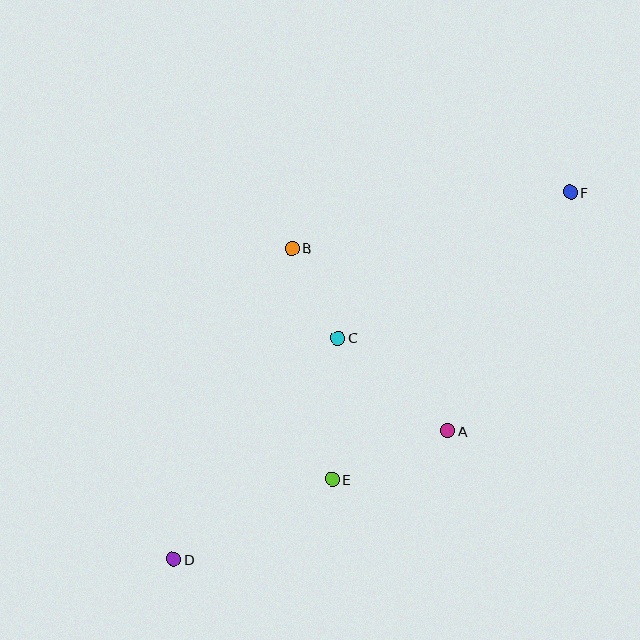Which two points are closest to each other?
Points B and C are closest to each other.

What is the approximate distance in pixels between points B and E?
The distance between B and E is approximately 235 pixels.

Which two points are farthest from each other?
Points D and F are farthest from each other.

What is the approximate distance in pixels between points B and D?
The distance between B and D is approximately 333 pixels.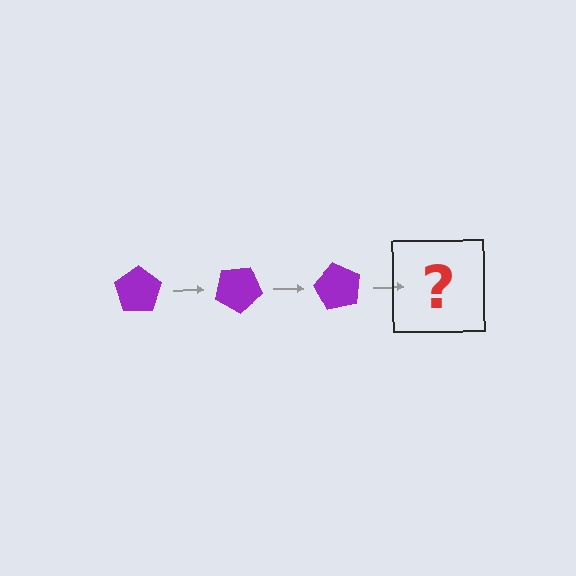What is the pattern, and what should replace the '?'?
The pattern is that the pentagon rotates 30 degrees each step. The '?' should be a purple pentagon rotated 90 degrees.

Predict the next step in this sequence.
The next step is a purple pentagon rotated 90 degrees.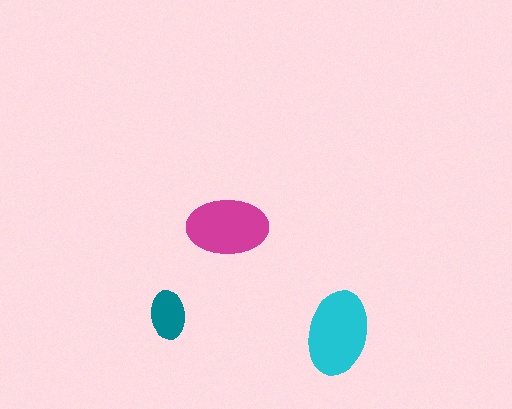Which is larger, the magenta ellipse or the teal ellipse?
The magenta one.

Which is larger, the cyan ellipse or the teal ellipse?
The cyan one.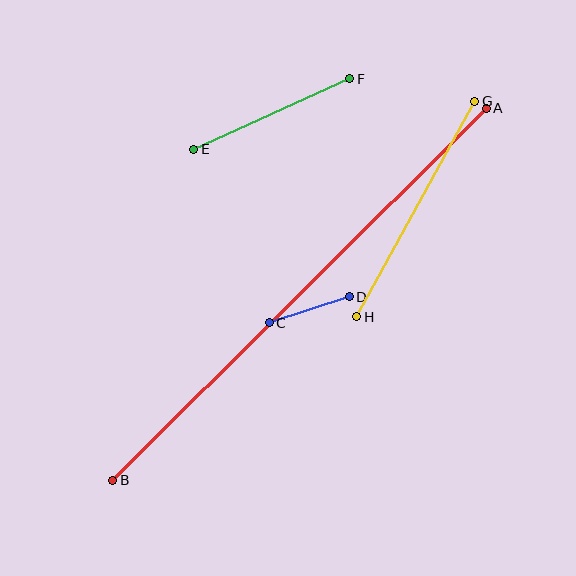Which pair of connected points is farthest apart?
Points A and B are farthest apart.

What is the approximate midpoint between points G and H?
The midpoint is at approximately (416, 209) pixels.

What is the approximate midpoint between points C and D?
The midpoint is at approximately (309, 310) pixels.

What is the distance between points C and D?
The distance is approximately 84 pixels.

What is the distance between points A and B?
The distance is approximately 527 pixels.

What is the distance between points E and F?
The distance is approximately 171 pixels.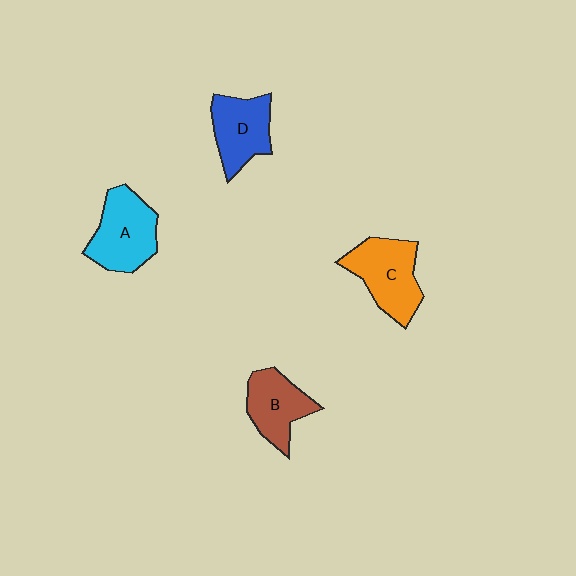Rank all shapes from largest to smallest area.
From largest to smallest: A (cyan), C (orange), D (blue), B (brown).